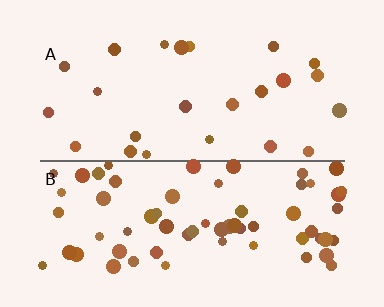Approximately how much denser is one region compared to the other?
Approximately 2.7× — region B over region A.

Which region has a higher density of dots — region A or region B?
B (the bottom).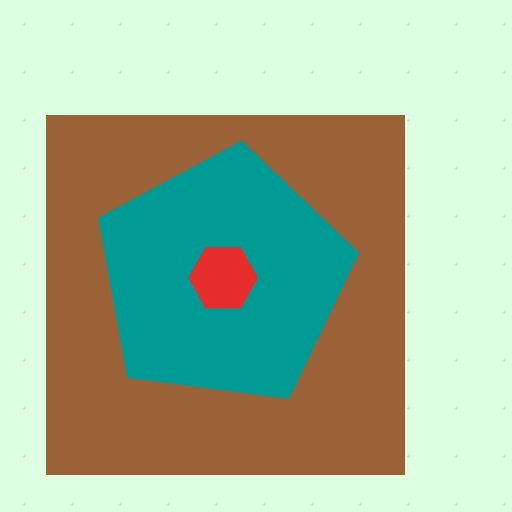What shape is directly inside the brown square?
The teal pentagon.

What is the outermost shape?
The brown square.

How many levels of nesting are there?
3.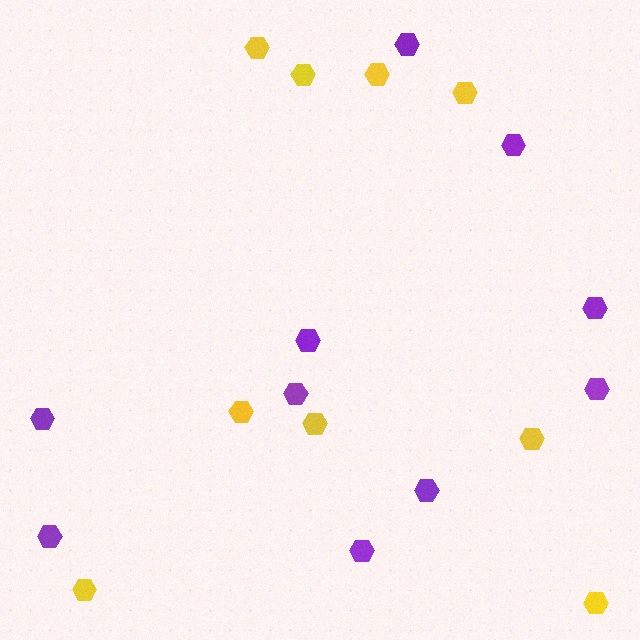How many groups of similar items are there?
There are 2 groups: one group of yellow hexagons (9) and one group of purple hexagons (10).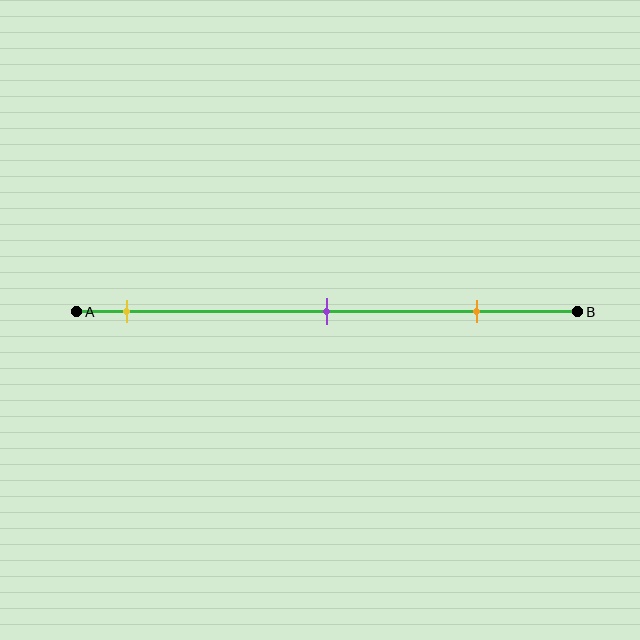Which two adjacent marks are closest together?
The purple and orange marks are the closest adjacent pair.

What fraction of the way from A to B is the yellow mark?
The yellow mark is approximately 10% (0.1) of the way from A to B.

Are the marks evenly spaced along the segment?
Yes, the marks are approximately evenly spaced.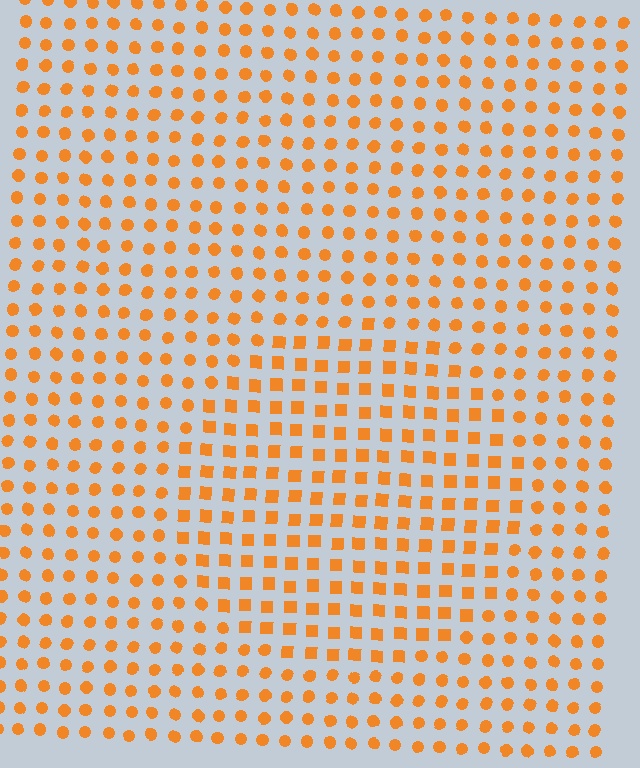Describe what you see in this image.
The image is filled with small orange elements arranged in a uniform grid. A circle-shaped region contains squares, while the surrounding area contains circles. The boundary is defined purely by the change in element shape.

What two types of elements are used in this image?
The image uses squares inside the circle region and circles outside it.